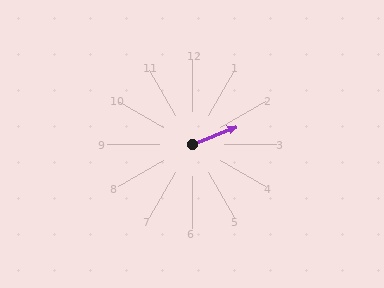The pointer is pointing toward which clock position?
Roughly 2 o'clock.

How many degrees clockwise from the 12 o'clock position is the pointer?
Approximately 68 degrees.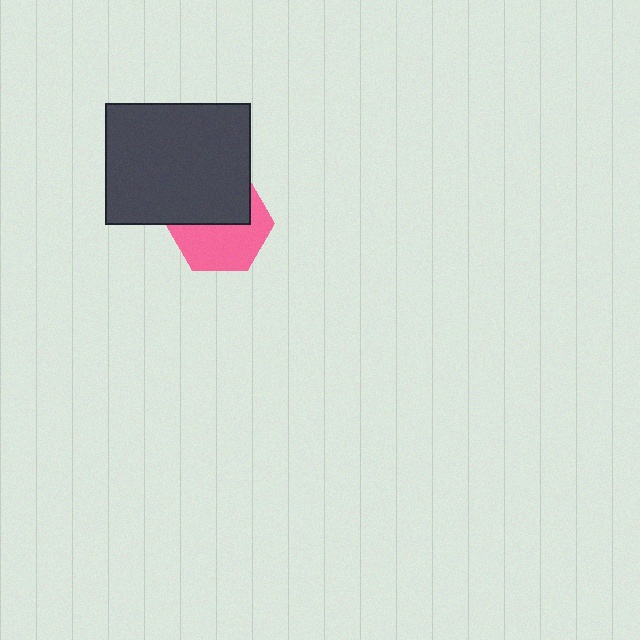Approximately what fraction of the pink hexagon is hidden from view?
Roughly 46% of the pink hexagon is hidden behind the dark gray rectangle.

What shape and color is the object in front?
The object in front is a dark gray rectangle.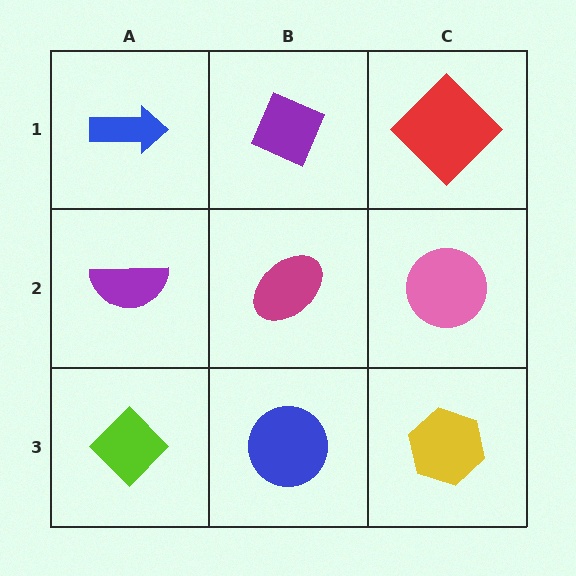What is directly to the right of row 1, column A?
A purple diamond.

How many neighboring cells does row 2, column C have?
3.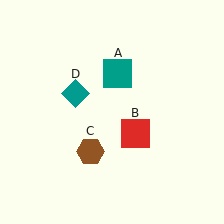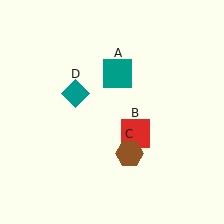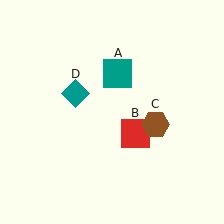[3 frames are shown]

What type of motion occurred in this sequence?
The brown hexagon (object C) rotated counterclockwise around the center of the scene.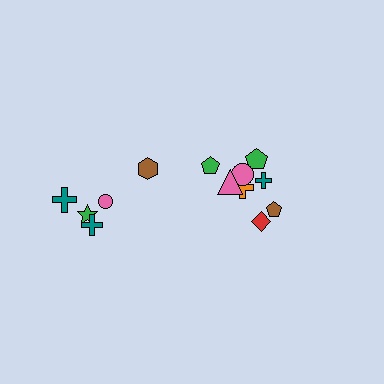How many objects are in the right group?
There are 8 objects.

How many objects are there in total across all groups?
There are 13 objects.